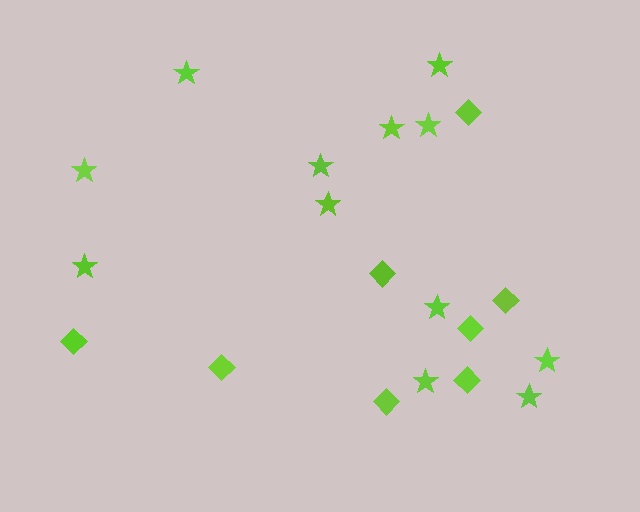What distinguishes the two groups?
There are 2 groups: one group of diamonds (8) and one group of stars (12).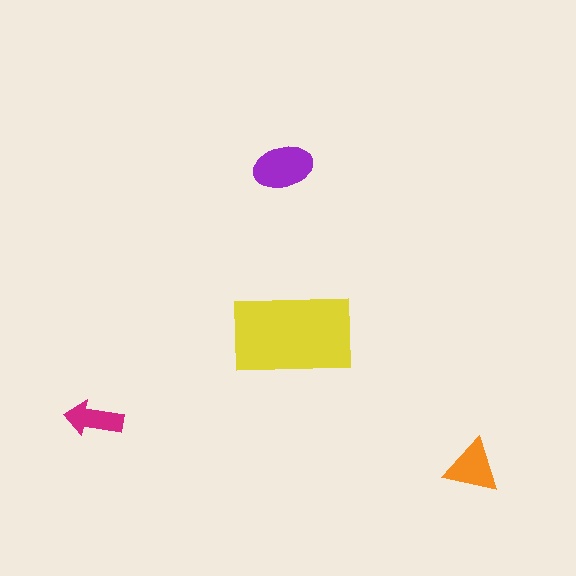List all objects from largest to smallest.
The yellow rectangle, the purple ellipse, the orange triangle, the magenta arrow.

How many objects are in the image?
There are 4 objects in the image.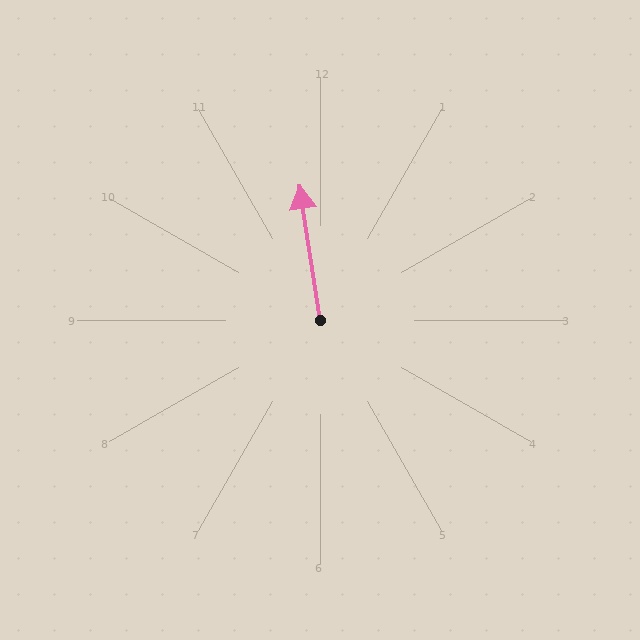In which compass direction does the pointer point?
North.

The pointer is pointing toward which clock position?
Roughly 12 o'clock.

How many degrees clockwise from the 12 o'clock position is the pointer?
Approximately 351 degrees.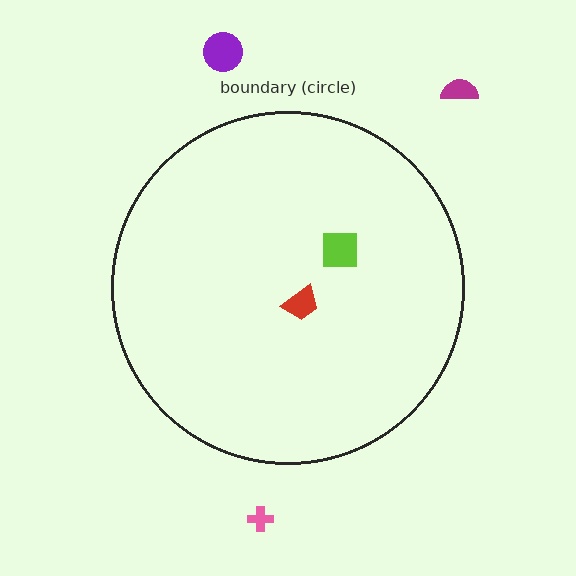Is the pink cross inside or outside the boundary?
Outside.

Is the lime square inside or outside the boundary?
Inside.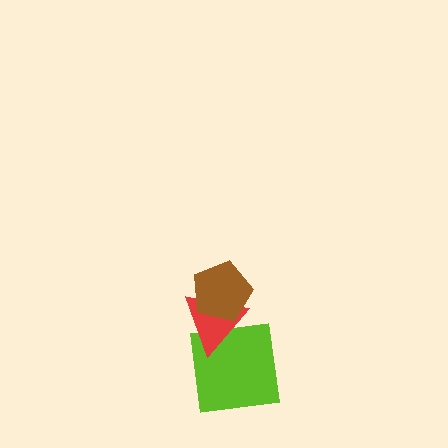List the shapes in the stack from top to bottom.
From top to bottom: the brown pentagon, the red triangle, the lime square.